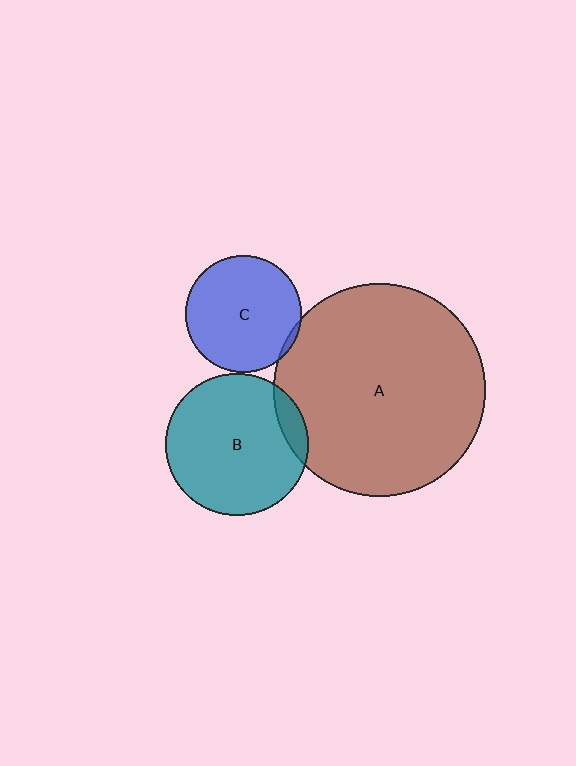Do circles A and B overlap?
Yes.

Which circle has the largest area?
Circle A (brown).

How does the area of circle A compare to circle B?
Approximately 2.2 times.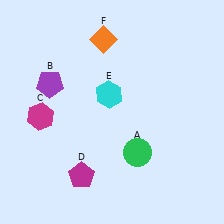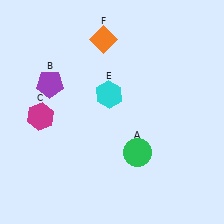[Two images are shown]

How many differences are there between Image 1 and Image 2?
There is 1 difference between the two images.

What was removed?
The magenta pentagon (D) was removed in Image 2.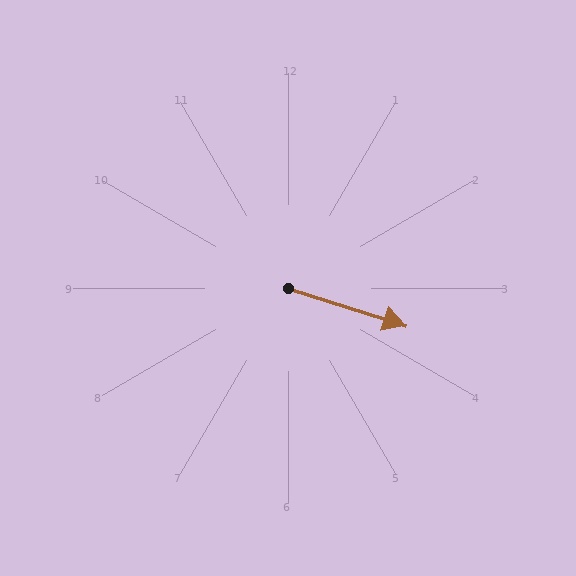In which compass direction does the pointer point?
East.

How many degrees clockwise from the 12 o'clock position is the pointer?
Approximately 108 degrees.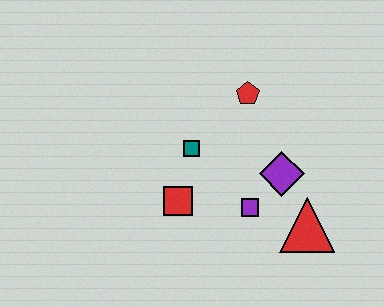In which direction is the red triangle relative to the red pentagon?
The red triangle is below the red pentagon.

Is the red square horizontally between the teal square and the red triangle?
No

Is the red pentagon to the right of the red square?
Yes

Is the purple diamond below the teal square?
Yes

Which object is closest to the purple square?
The purple diamond is closest to the purple square.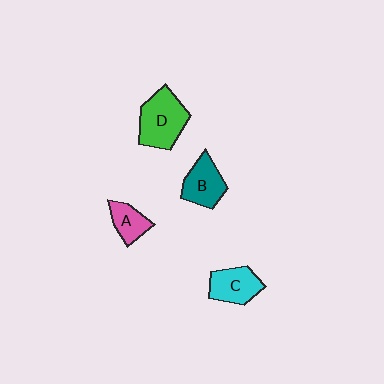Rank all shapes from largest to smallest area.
From largest to smallest: D (green), B (teal), C (cyan), A (pink).